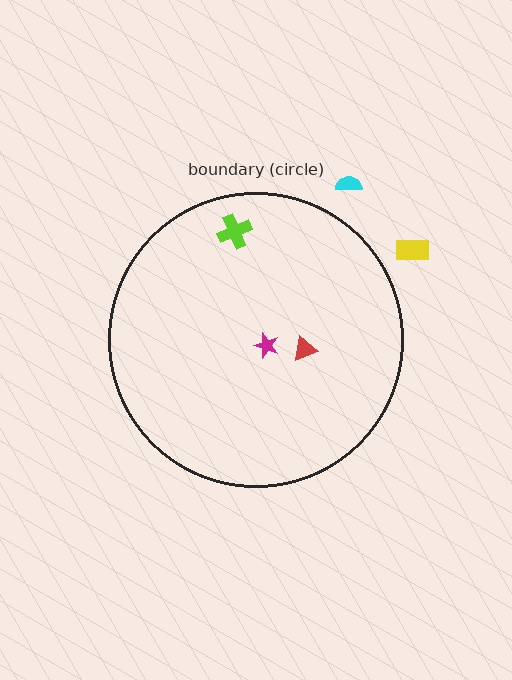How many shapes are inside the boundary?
3 inside, 2 outside.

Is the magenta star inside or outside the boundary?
Inside.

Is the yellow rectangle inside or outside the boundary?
Outside.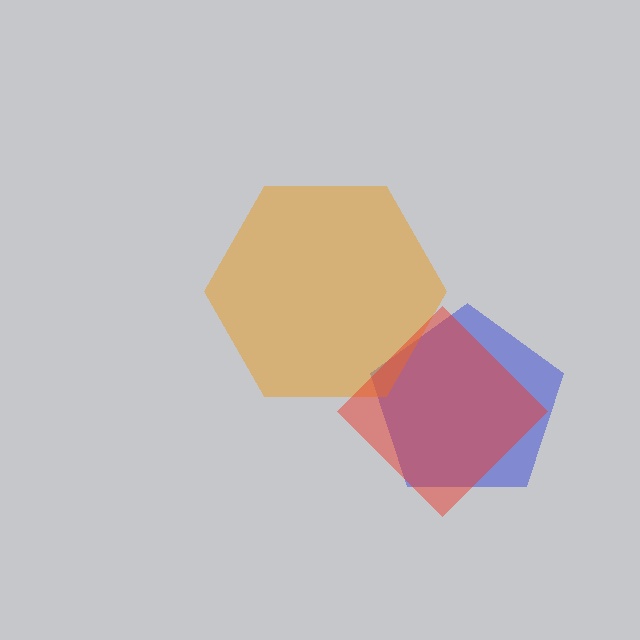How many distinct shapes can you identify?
There are 3 distinct shapes: a blue pentagon, an orange hexagon, a red diamond.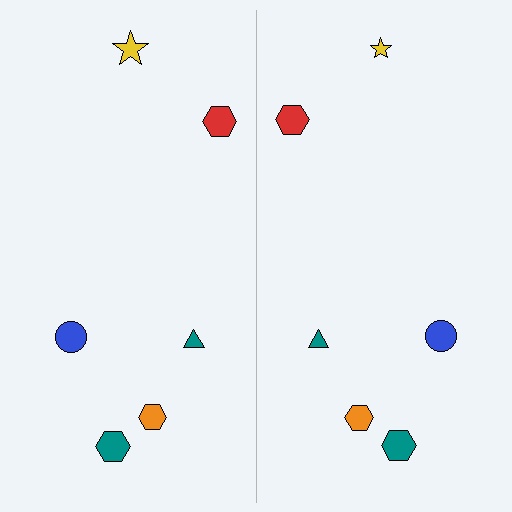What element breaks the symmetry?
The yellow star on the right side has a different size than its mirror counterpart.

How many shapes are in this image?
There are 12 shapes in this image.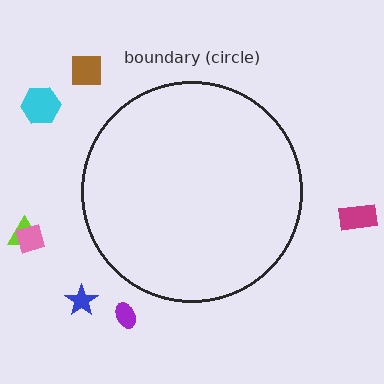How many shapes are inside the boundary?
0 inside, 7 outside.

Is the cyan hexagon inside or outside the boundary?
Outside.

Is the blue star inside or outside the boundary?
Outside.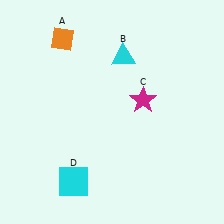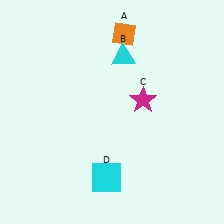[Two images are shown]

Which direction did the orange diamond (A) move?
The orange diamond (A) moved right.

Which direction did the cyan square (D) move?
The cyan square (D) moved right.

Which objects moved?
The objects that moved are: the orange diamond (A), the cyan square (D).